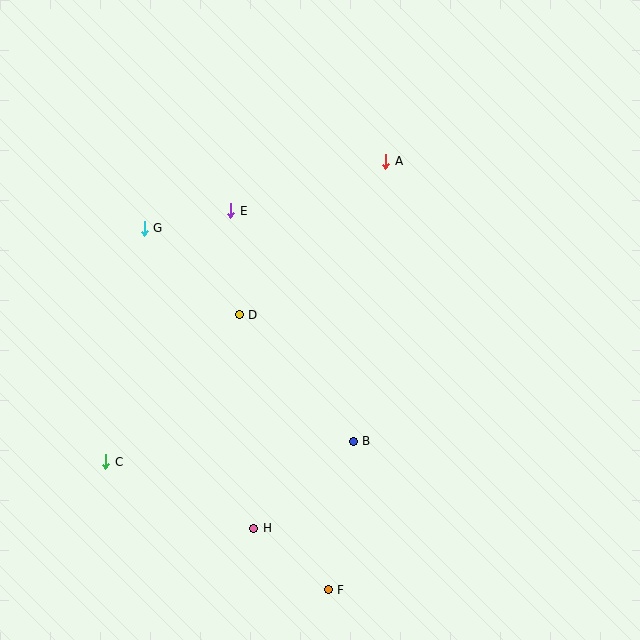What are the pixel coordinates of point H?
Point H is at (254, 528).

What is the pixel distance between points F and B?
The distance between F and B is 151 pixels.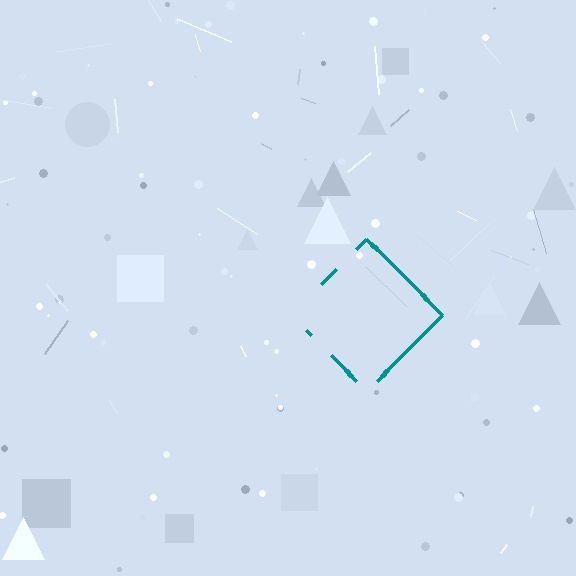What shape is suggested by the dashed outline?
The dashed outline suggests a diamond.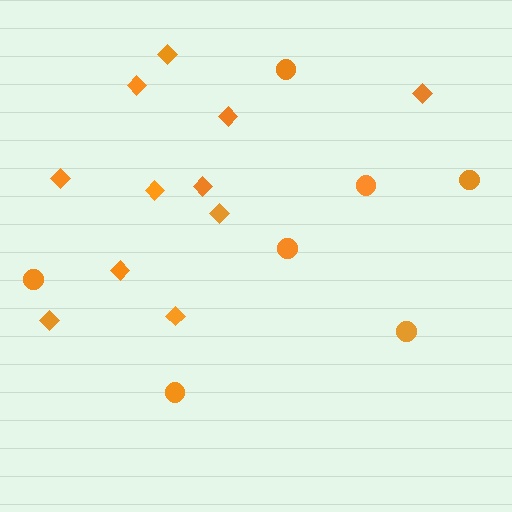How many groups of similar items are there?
There are 2 groups: one group of diamonds (11) and one group of circles (7).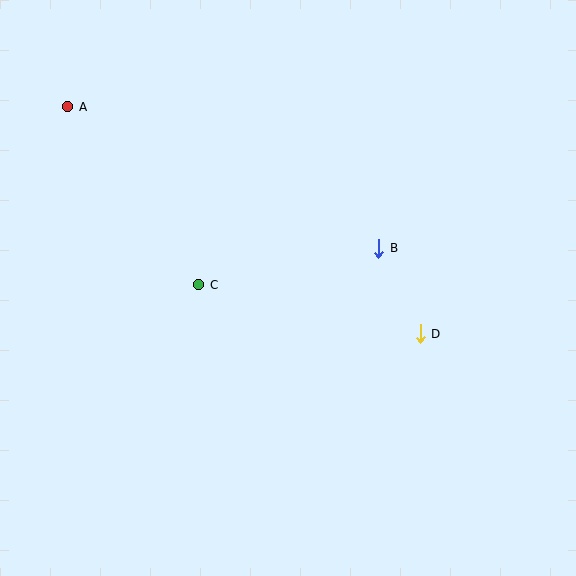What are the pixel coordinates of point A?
Point A is at (68, 107).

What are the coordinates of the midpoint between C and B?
The midpoint between C and B is at (289, 267).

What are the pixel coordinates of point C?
Point C is at (199, 285).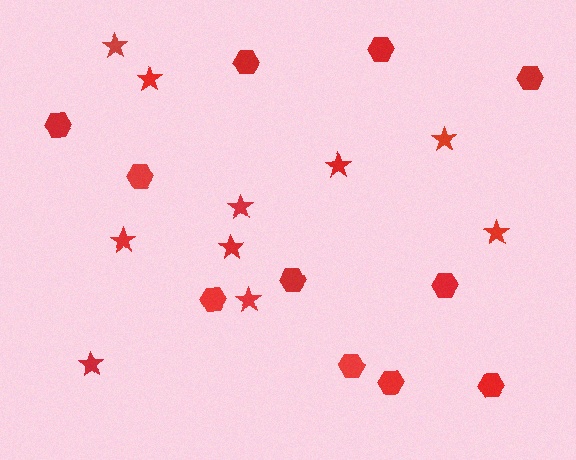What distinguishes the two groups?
There are 2 groups: one group of stars (10) and one group of hexagons (11).